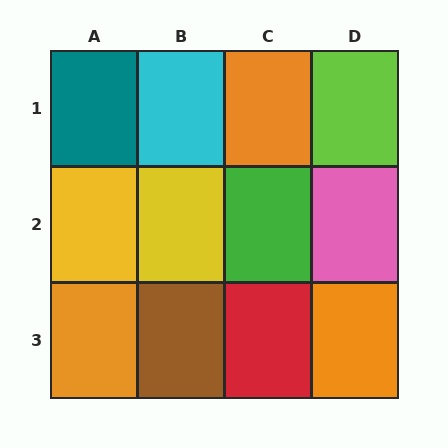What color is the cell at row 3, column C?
Red.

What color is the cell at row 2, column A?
Yellow.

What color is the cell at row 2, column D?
Pink.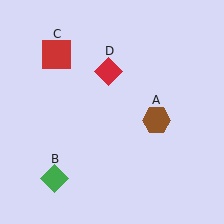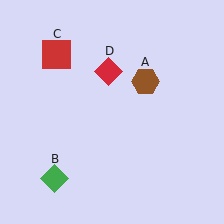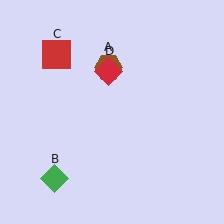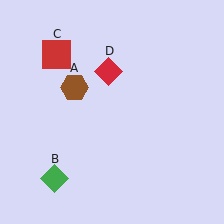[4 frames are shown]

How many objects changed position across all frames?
1 object changed position: brown hexagon (object A).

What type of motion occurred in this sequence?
The brown hexagon (object A) rotated counterclockwise around the center of the scene.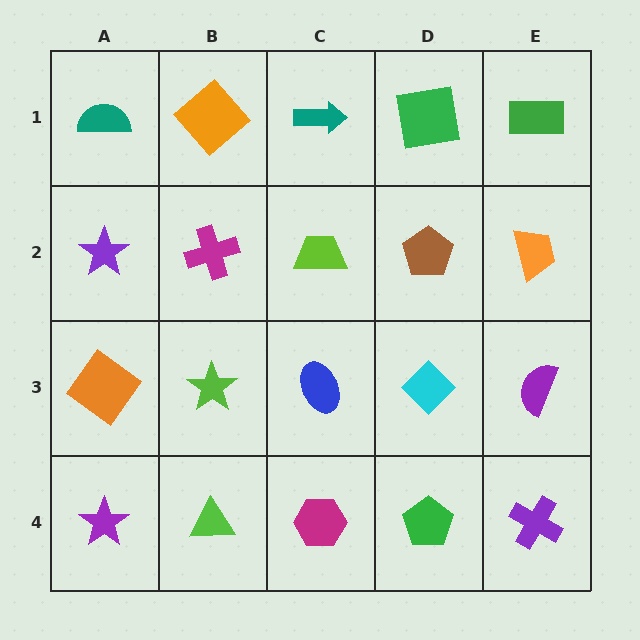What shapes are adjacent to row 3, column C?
A lime trapezoid (row 2, column C), a magenta hexagon (row 4, column C), a lime star (row 3, column B), a cyan diamond (row 3, column D).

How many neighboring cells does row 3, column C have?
4.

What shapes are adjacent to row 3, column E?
An orange trapezoid (row 2, column E), a purple cross (row 4, column E), a cyan diamond (row 3, column D).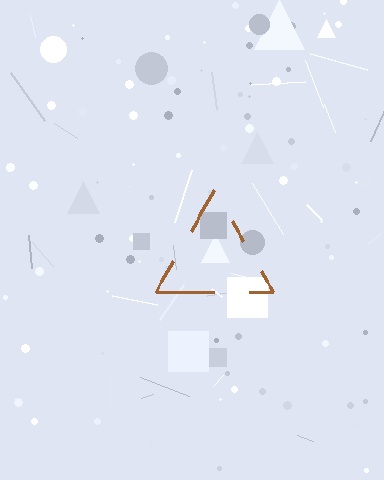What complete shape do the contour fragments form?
The contour fragments form a triangle.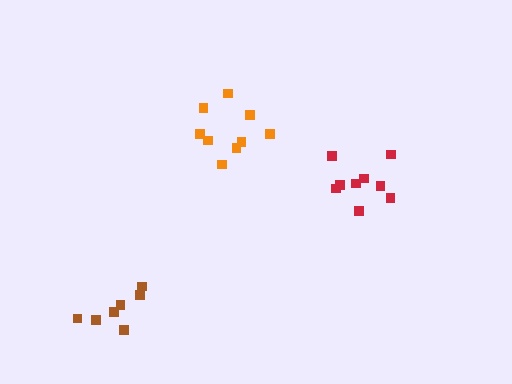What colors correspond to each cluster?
The clusters are colored: red, orange, brown.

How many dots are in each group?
Group 1: 9 dots, Group 2: 9 dots, Group 3: 7 dots (25 total).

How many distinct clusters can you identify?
There are 3 distinct clusters.